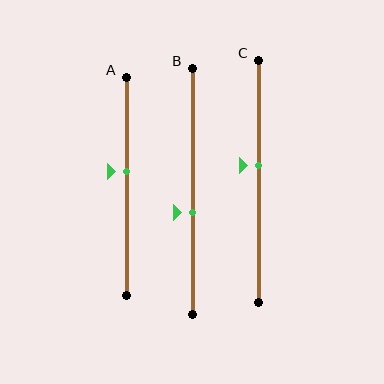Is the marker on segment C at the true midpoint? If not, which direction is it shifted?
No, the marker on segment C is shifted upward by about 7% of the segment length.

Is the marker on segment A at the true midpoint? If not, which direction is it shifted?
No, the marker on segment A is shifted upward by about 7% of the segment length.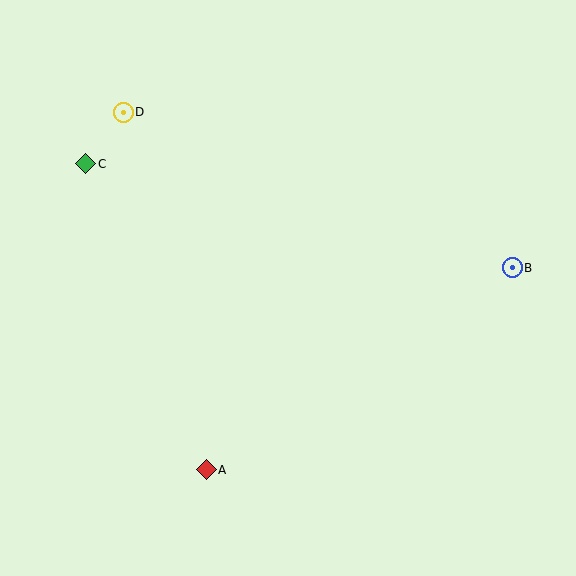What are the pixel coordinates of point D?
Point D is at (123, 112).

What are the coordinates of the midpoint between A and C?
The midpoint between A and C is at (146, 317).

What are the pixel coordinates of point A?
Point A is at (206, 470).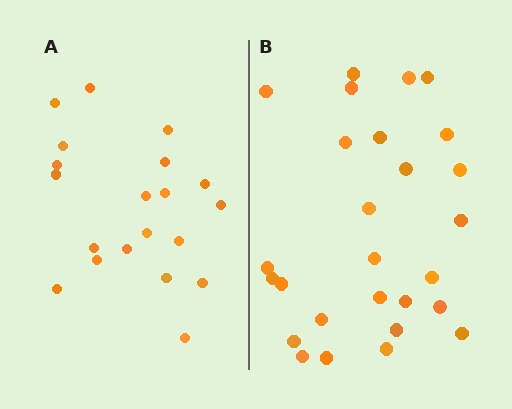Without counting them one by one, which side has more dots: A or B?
Region B (the right region) has more dots.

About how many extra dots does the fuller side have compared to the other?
Region B has roughly 8 or so more dots than region A.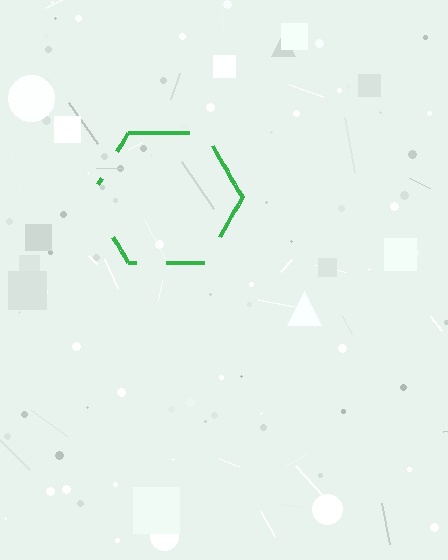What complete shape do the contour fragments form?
The contour fragments form a hexagon.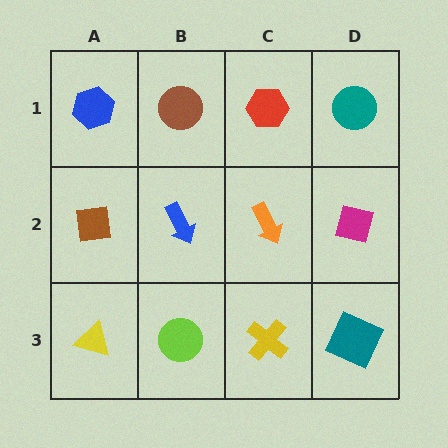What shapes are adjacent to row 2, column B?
A brown circle (row 1, column B), a lime circle (row 3, column B), a brown square (row 2, column A), an orange arrow (row 2, column C).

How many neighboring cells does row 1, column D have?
2.